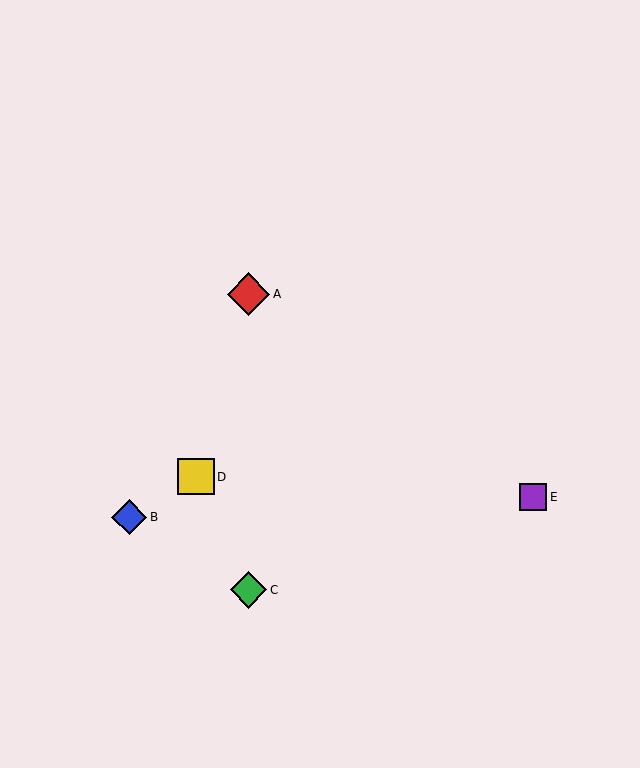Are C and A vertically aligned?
Yes, both are at x≈249.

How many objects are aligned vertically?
2 objects (A, C) are aligned vertically.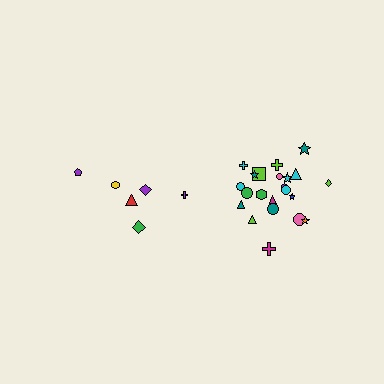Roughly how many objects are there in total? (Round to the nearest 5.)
Roughly 30 objects in total.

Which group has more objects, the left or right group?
The right group.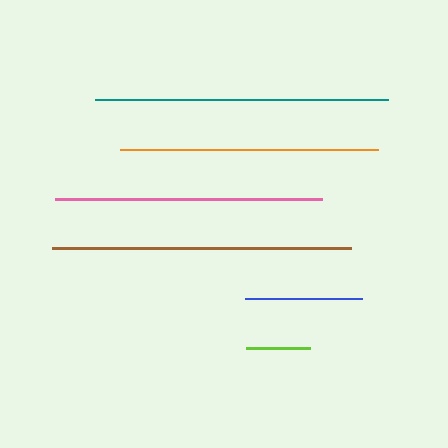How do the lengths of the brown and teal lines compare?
The brown and teal lines are approximately the same length.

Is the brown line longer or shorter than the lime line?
The brown line is longer than the lime line.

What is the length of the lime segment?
The lime segment is approximately 63 pixels long.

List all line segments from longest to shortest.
From longest to shortest: brown, teal, pink, orange, blue, lime.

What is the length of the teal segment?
The teal segment is approximately 293 pixels long.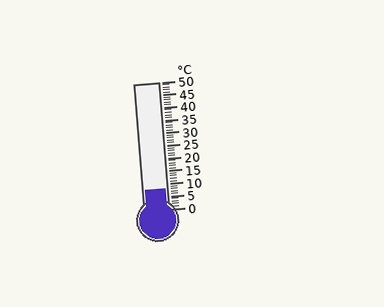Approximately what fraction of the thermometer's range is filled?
The thermometer is filled to approximately 15% of its range.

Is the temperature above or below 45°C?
The temperature is below 45°C.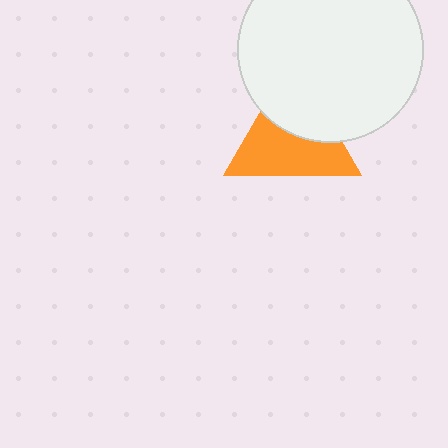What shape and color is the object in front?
The object in front is a white circle.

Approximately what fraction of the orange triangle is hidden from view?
Roughly 41% of the orange triangle is hidden behind the white circle.